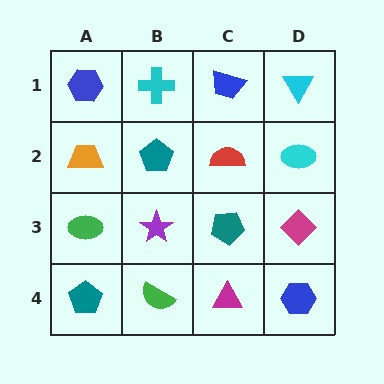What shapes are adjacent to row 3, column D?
A cyan ellipse (row 2, column D), a blue hexagon (row 4, column D), a teal pentagon (row 3, column C).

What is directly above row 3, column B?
A teal pentagon.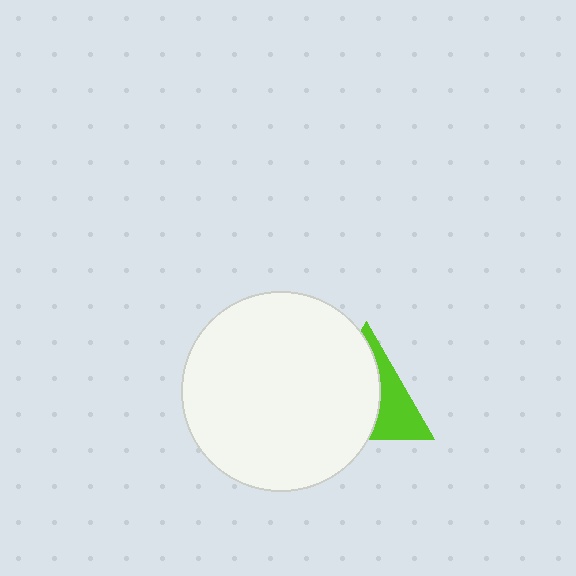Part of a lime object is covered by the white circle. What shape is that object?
It is a triangle.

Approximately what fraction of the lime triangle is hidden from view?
Roughly 62% of the lime triangle is hidden behind the white circle.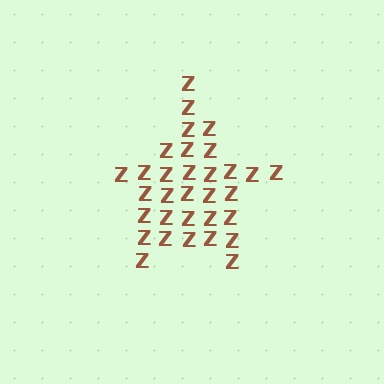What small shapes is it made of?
It is made of small letter Z's.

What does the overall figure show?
The overall figure shows a star.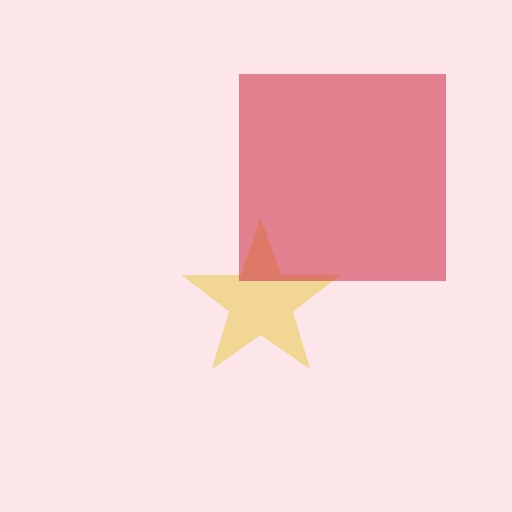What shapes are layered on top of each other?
The layered shapes are: a yellow star, a red square.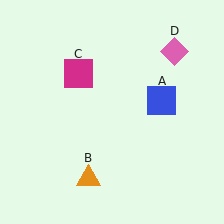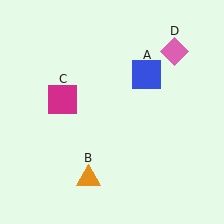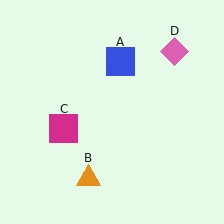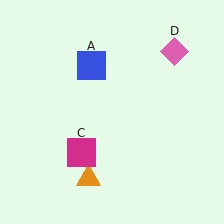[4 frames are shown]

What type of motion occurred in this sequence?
The blue square (object A), magenta square (object C) rotated counterclockwise around the center of the scene.